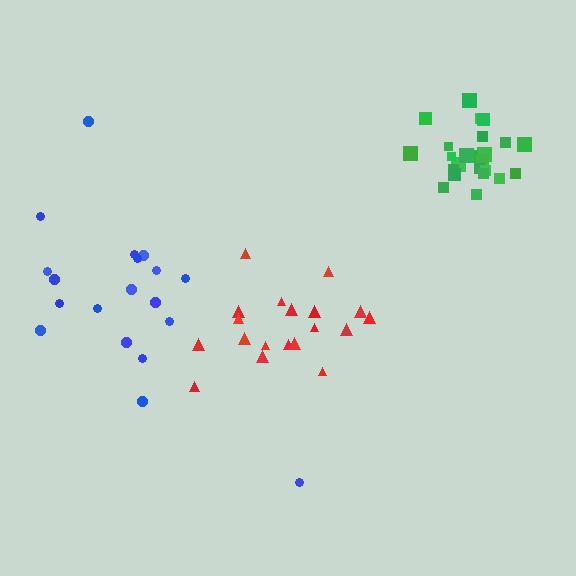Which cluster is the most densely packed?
Green.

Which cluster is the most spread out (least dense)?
Blue.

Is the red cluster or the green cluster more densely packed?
Green.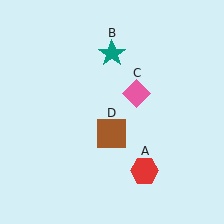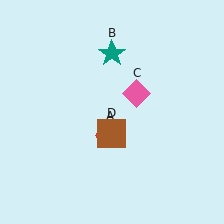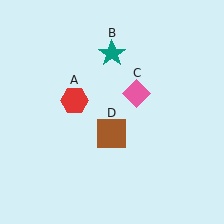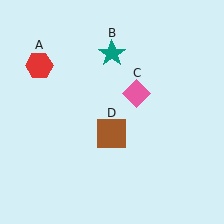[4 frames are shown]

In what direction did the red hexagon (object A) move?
The red hexagon (object A) moved up and to the left.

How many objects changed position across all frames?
1 object changed position: red hexagon (object A).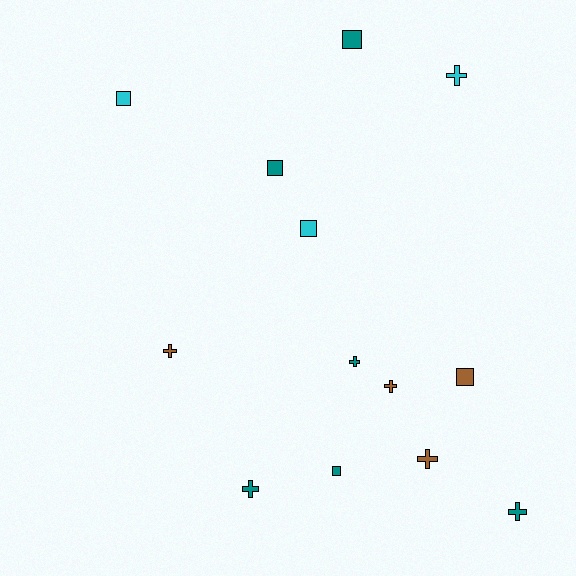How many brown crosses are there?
There are 3 brown crosses.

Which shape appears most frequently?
Cross, with 7 objects.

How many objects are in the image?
There are 13 objects.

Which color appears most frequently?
Teal, with 6 objects.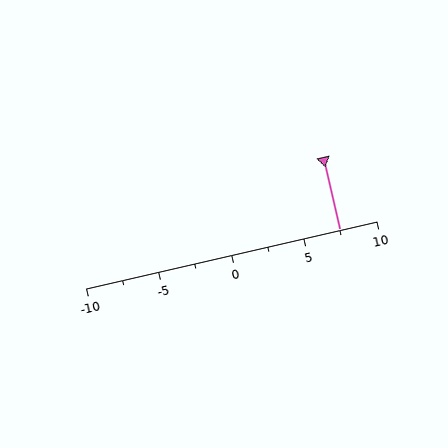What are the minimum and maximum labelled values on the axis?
The axis runs from -10 to 10.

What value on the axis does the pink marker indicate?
The marker indicates approximately 7.5.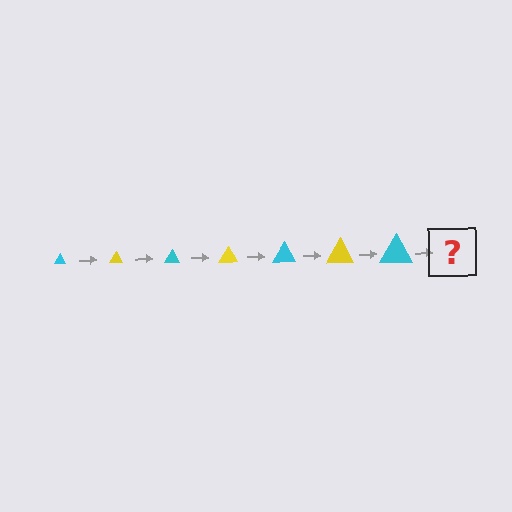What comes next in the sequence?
The next element should be a yellow triangle, larger than the previous one.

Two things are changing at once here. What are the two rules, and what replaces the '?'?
The two rules are that the triangle grows larger each step and the color cycles through cyan and yellow. The '?' should be a yellow triangle, larger than the previous one.